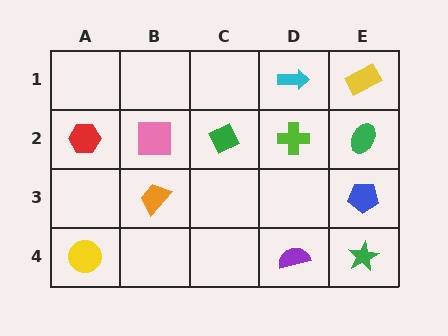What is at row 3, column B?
An orange trapezoid.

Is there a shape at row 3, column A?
No, that cell is empty.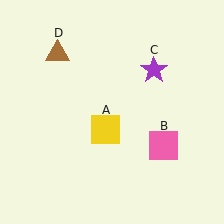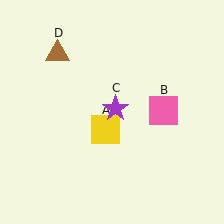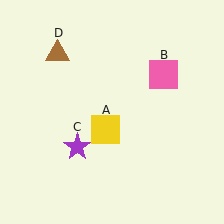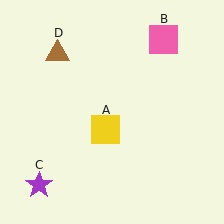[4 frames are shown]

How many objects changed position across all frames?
2 objects changed position: pink square (object B), purple star (object C).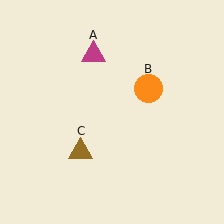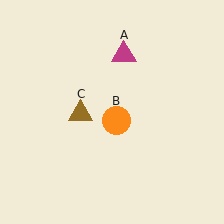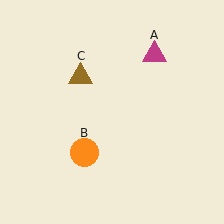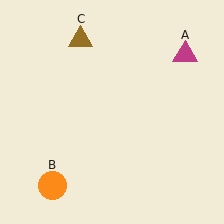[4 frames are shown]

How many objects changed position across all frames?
3 objects changed position: magenta triangle (object A), orange circle (object B), brown triangle (object C).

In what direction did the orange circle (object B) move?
The orange circle (object B) moved down and to the left.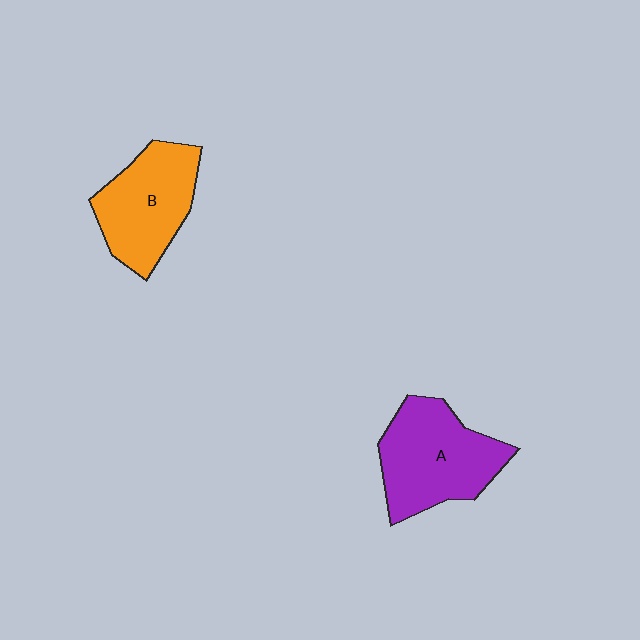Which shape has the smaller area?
Shape B (orange).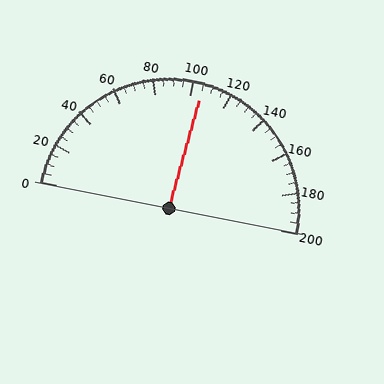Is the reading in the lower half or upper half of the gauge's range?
The reading is in the upper half of the range (0 to 200).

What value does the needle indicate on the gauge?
The needle indicates approximately 105.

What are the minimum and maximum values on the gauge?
The gauge ranges from 0 to 200.